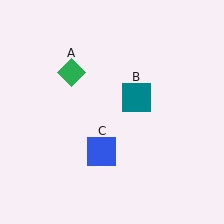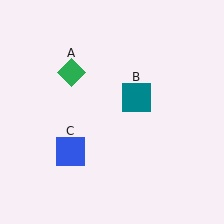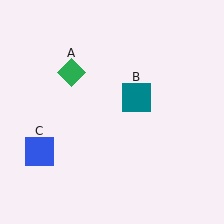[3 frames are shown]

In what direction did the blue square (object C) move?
The blue square (object C) moved left.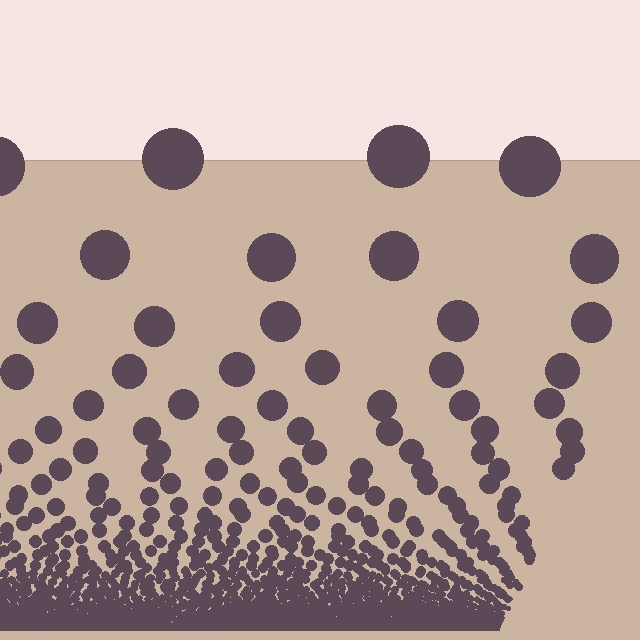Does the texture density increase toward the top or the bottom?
Density increases toward the bottom.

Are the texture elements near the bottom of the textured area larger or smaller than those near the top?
Smaller. The gradient is inverted — elements near the bottom are smaller and denser.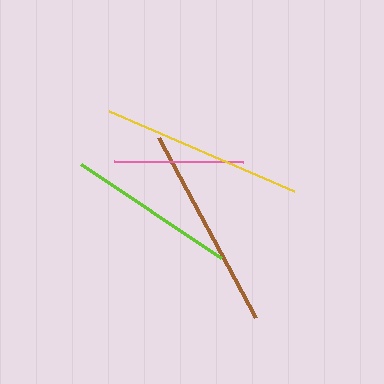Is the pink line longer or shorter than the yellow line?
The yellow line is longer than the pink line.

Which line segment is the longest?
The brown line is the longest at approximately 205 pixels.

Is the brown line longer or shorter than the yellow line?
The brown line is longer than the yellow line.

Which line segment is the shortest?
The pink line is the shortest at approximately 129 pixels.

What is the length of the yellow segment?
The yellow segment is approximately 200 pixels long.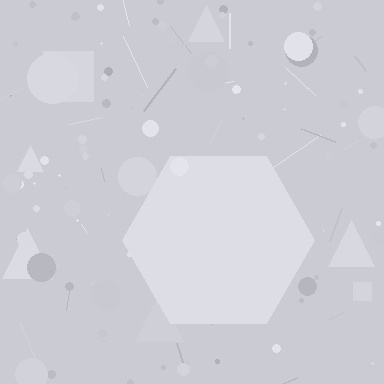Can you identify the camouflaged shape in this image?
The camouflaged shape is a hexagon.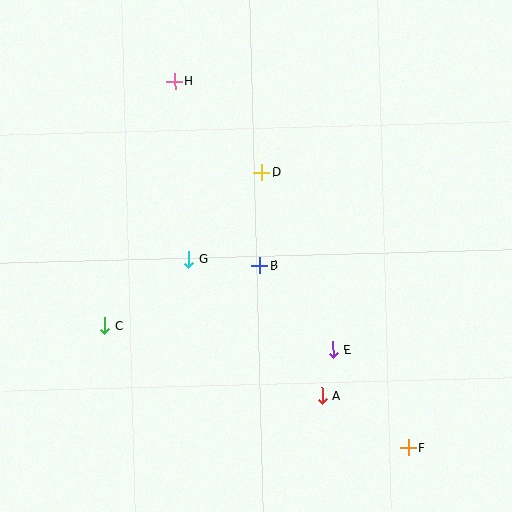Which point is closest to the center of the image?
Point B at (260, 265) is closest to the center.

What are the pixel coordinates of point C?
Point C is at (104, 326).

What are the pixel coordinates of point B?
Point B is at (260, 265).